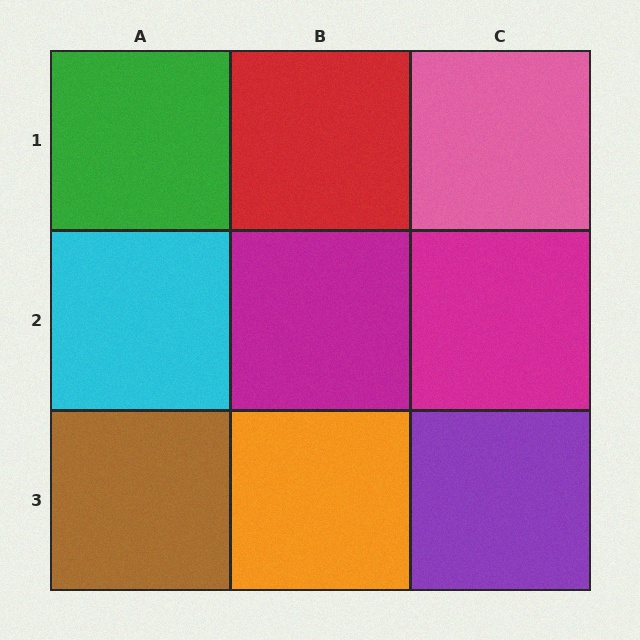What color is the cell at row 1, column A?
Green.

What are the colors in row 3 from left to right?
Brown, orange, purple.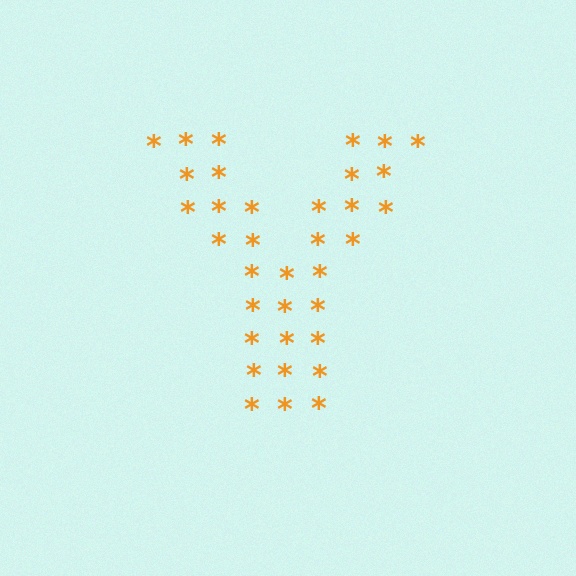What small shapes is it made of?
It is made of small asterisks.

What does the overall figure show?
The overall figure shows the letter Y.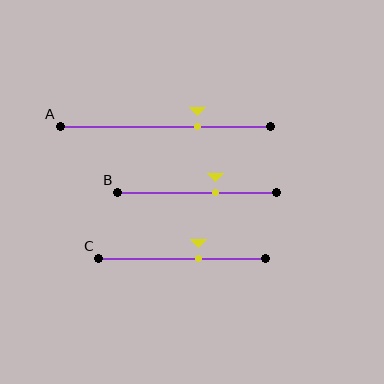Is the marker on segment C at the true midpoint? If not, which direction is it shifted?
No, the marker on segment C is shifted to the right by about 10% of the segment length.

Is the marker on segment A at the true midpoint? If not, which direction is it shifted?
No, the marker on segment A is shifted to the right by about 15% of the segment length.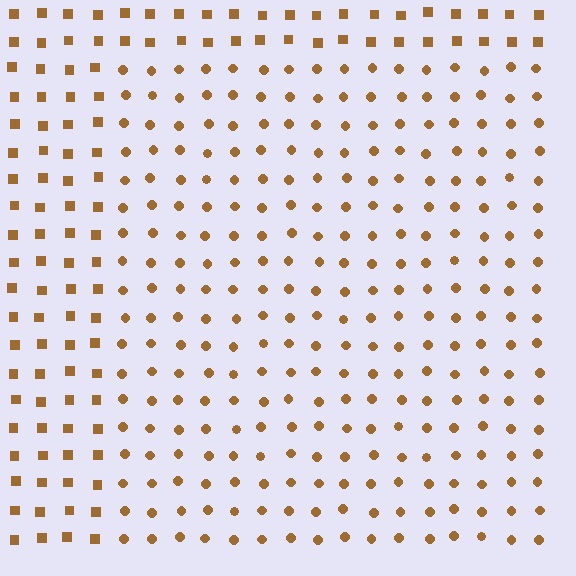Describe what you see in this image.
The image is filled with small brown elements arranged in a uniform grid. A rectangle-shaped region contains circles, while the surrounding area contains squares. The boundary is defined purely by the change in element shape.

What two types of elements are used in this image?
The image uses circles inside the rectangle region and squares outside it.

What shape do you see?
I see a rectangle.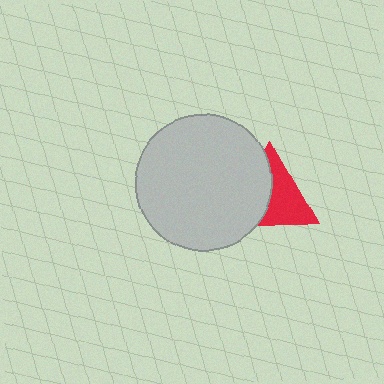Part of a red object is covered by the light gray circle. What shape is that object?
It is a triangle.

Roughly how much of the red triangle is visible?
About half of it is visible (roughly 53%).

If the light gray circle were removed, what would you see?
You would see the complete red triangle.